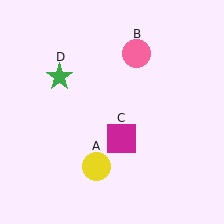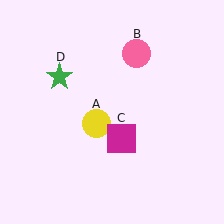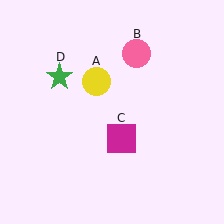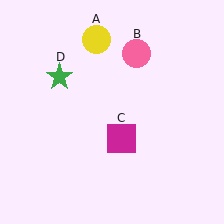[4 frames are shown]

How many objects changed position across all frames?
1 object changed position: yellow circle (object A).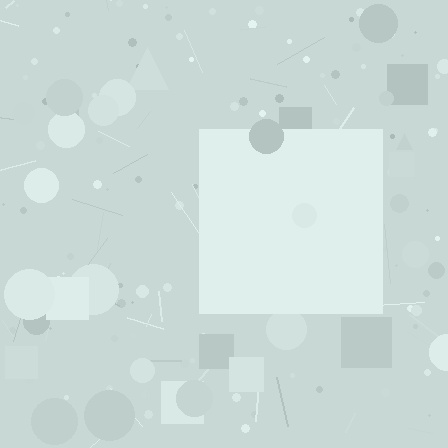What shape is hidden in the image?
A square is hidden in the image.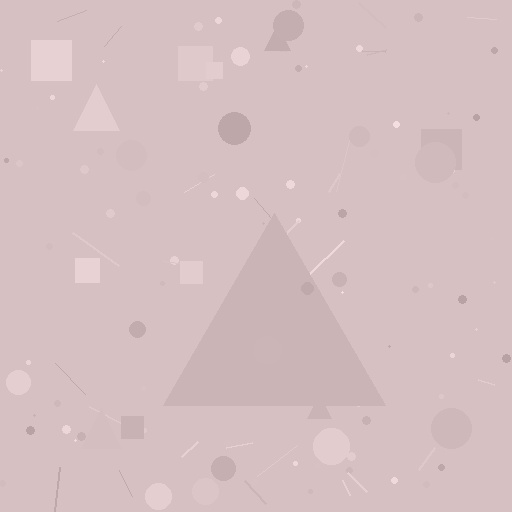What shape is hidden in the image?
A triangle is hidden in the image.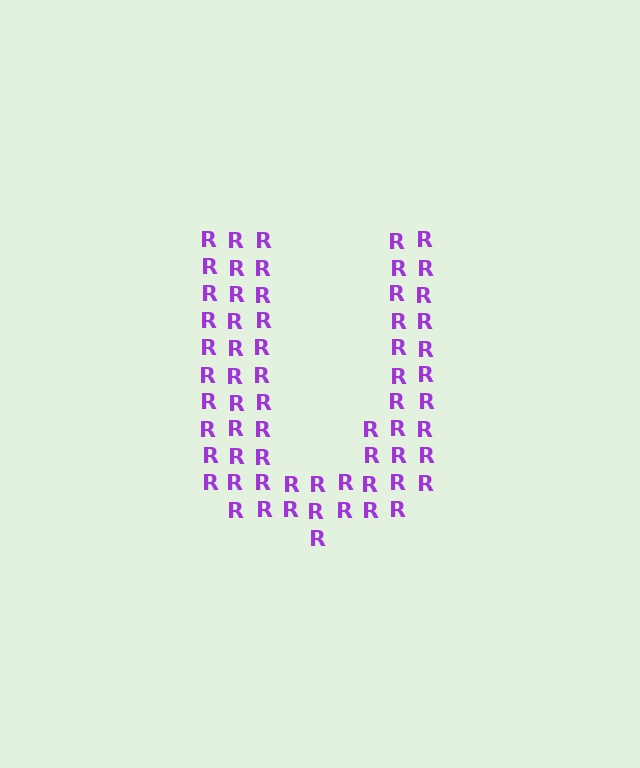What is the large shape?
The large shape is the letter U.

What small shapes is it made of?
It is made of small letter R's.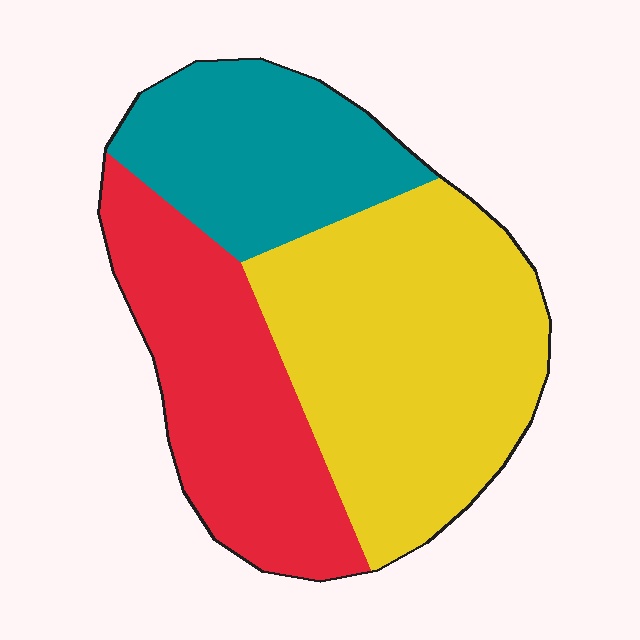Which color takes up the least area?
Teal, at roughly 25%.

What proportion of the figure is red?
Red covers 31% of the figure.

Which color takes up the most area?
Yellow, at roughly 45%.